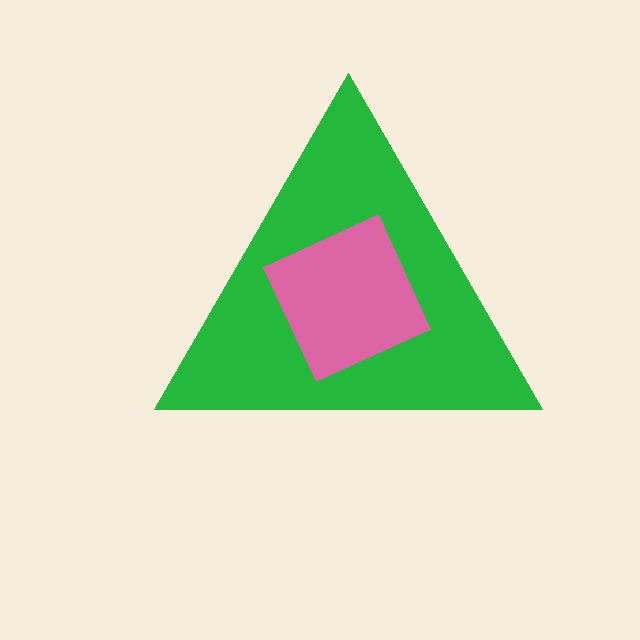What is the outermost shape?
The green triangle.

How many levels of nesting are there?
2.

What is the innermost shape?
The pink diamond.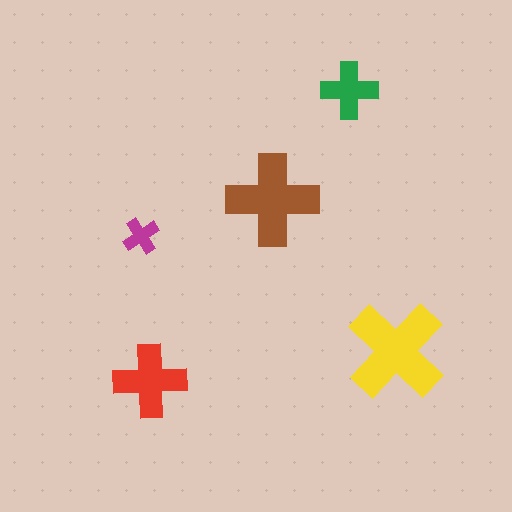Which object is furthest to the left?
The magenta cross is leftmost.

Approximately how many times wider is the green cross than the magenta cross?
About 1.5 times wider.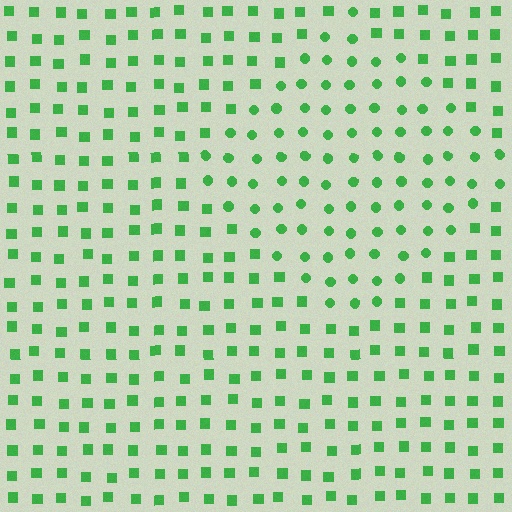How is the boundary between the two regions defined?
The boundary is defined by a change in element shape: circles inside vs. squares outside. All elements share the same color and spacing.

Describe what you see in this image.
The image is filled with small green elements arranged in a uniform grid. A diamond-shaped region contains circles, while the surrounding area contains squares. The boundary is defined purely by the change in element shape.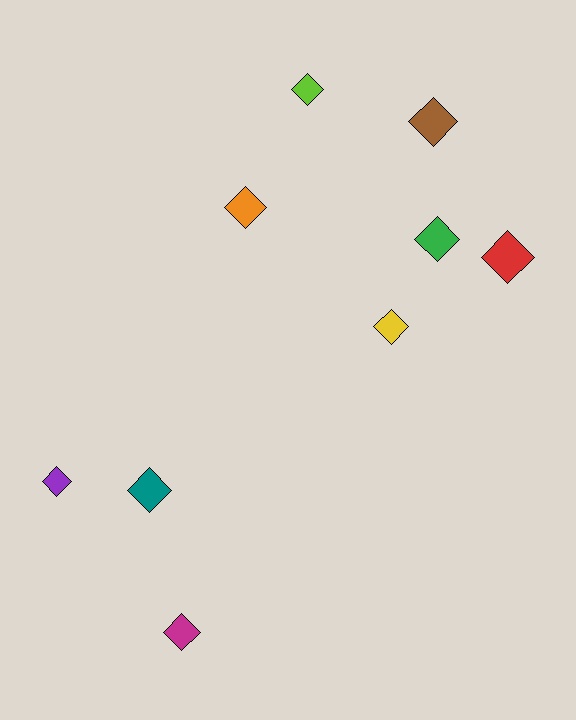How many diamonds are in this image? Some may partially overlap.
There are 9 diamonds.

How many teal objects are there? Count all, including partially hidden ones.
There is 1 teal object.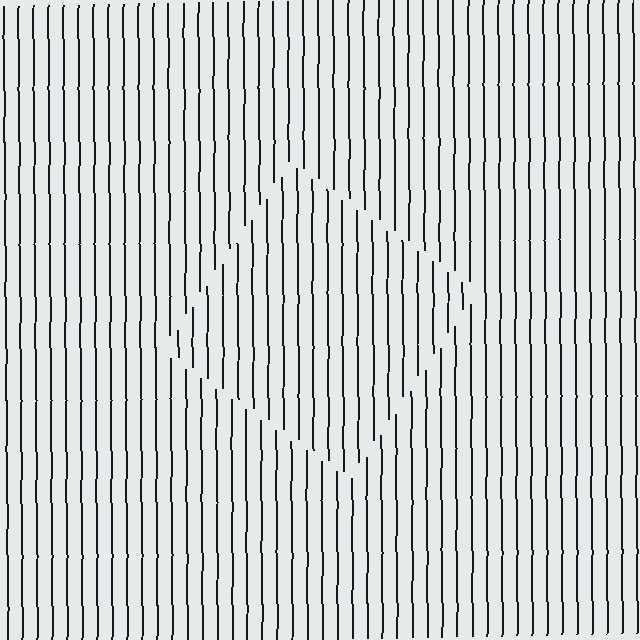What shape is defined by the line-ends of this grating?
An illusory square. The interior of the shape contains the same grating, shifted by half a period — the contour is defined by the phase discontinuity where line-ends from the inner and outer gratings abut.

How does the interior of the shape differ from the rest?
The interior of the shape contains the same grating, shifted by half a period — the contour is defined by the phase discontinuity where line-ends from the inner and outer gratings abut.